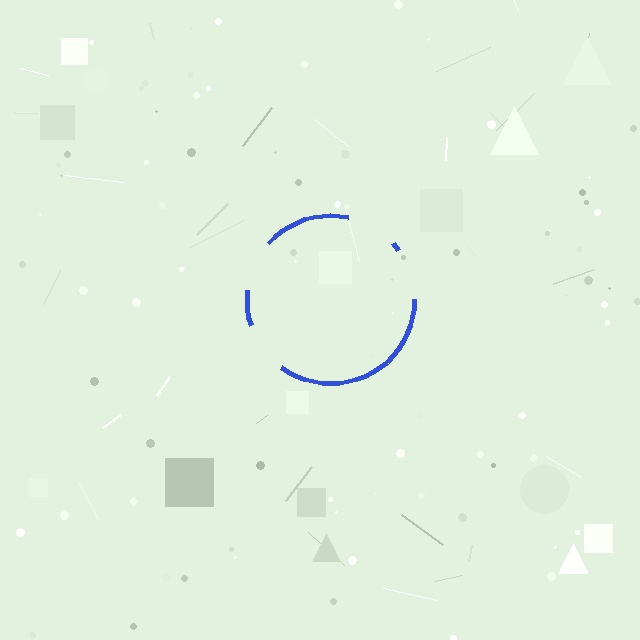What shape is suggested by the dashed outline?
The dashed outline suggests a circle.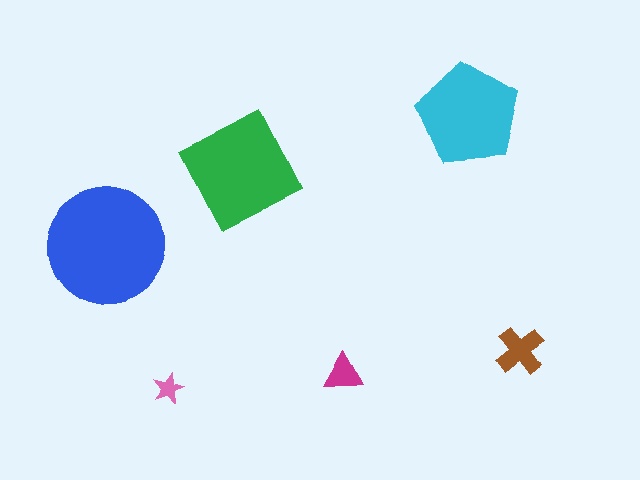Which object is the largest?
The blue circle.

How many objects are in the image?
There are 6 objects in the image.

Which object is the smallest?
The pink star.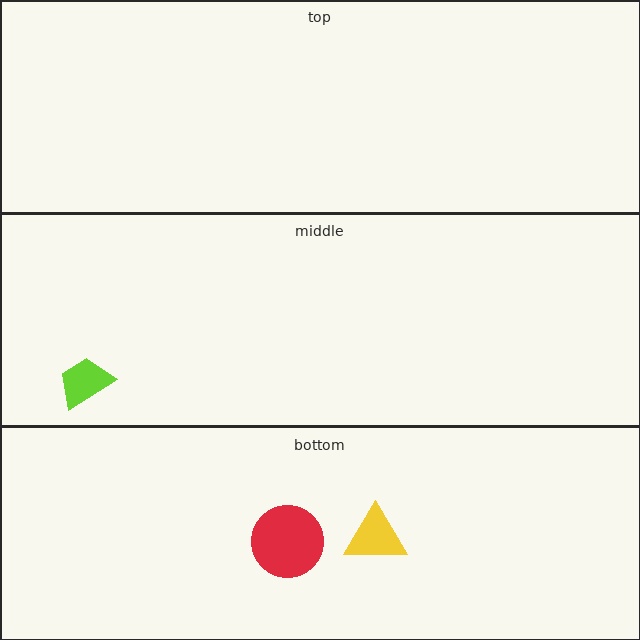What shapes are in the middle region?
The lime trapezoid.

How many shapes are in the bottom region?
2.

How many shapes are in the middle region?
1.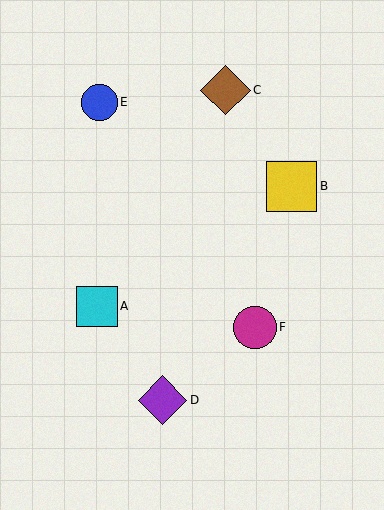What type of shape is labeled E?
Shape E is a blue circle.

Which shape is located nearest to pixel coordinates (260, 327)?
The magenta circle (labeled F) at (255, 327) is nearest to that location.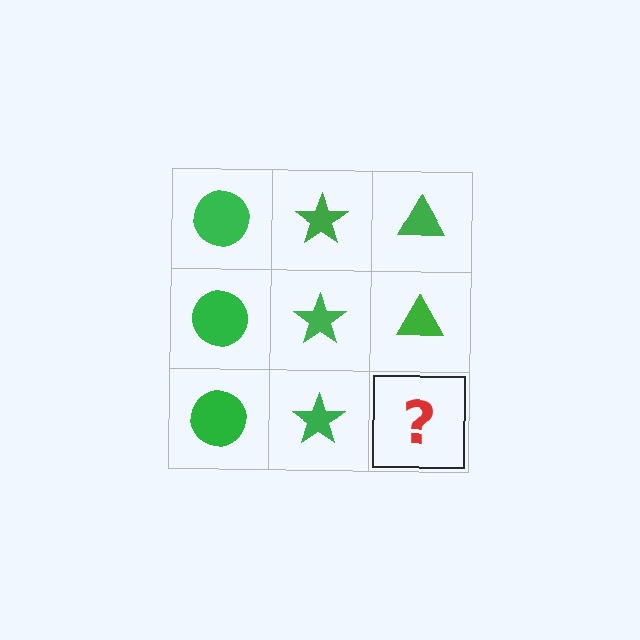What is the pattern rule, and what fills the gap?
The rule is that each column has a consistent shape. The gap should be filled with a green triangle.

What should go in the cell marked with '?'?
The missing cell should contain a green triangle.